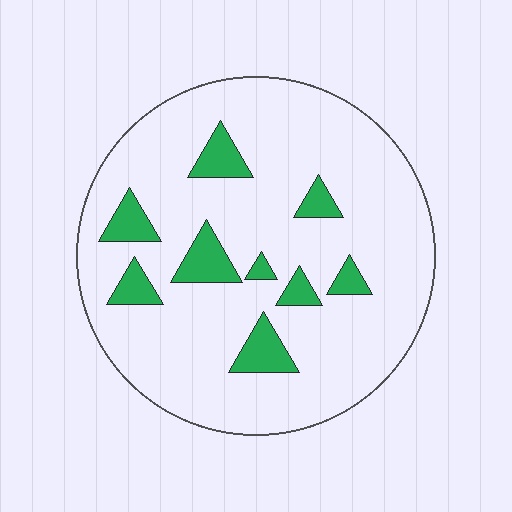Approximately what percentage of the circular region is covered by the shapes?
Approximately 15%.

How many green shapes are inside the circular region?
9.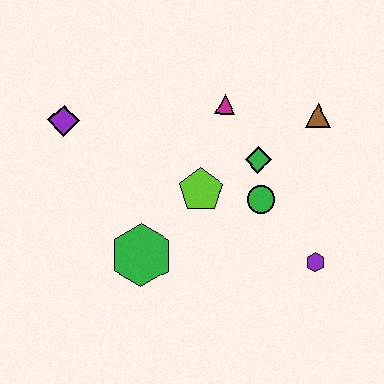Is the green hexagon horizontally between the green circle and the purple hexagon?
No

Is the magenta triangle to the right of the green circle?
No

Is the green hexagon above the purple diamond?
No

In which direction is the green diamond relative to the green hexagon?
The green diamond is to the right of the green hexagon.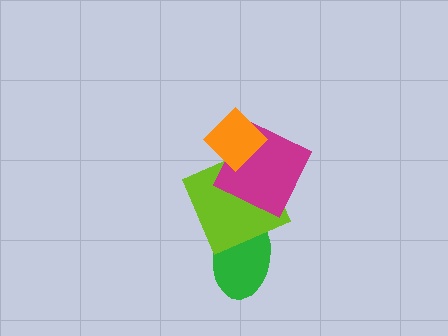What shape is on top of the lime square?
The magenta square is on top of the lime square.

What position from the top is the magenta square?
The magenta square is 2nd from the top.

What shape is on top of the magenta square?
The orange diamond is on top of the magenta square.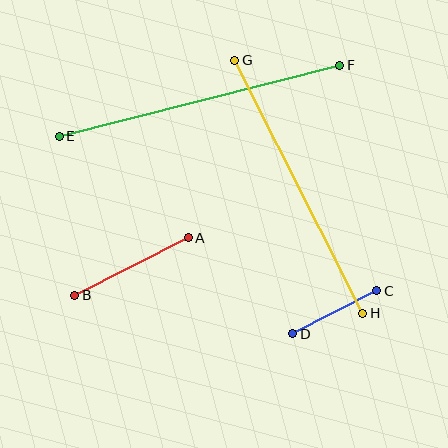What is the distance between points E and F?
The distance is approximately 289 pixels.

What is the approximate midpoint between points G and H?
The midpoint is at approximately (299, 187) pixels.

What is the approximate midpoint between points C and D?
The midpoint is at approximately (335, 312) pixels.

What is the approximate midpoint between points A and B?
The midpoint is at approximately (132, 266) pixels.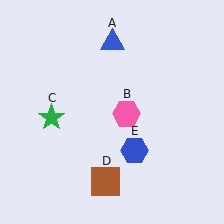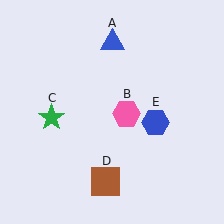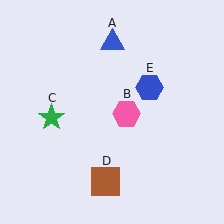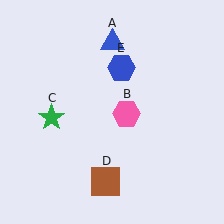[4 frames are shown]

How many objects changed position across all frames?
1 object changed position: blue hexagon (object E).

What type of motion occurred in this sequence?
The blue hexagon (object E) rotated counterclockwise around the center of the scene.